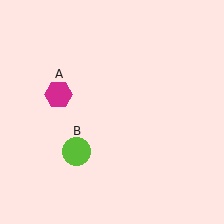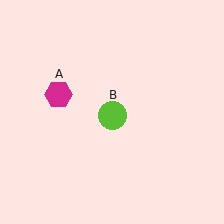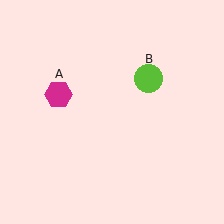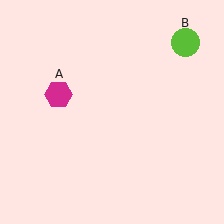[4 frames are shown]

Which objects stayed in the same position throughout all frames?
Magenta hexagon (object A) remained stationary.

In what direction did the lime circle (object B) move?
The lime circle (object B) moved up and to the right.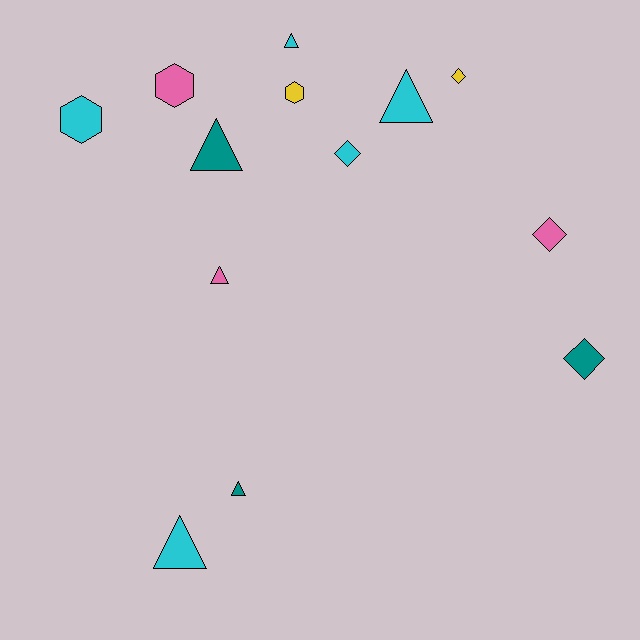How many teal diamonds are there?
There is 1 teal diamond.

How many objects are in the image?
There are 13 objects.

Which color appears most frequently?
Cyan, with 5 objects.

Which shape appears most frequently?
Triangle, with 6 objects.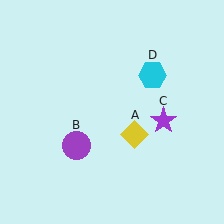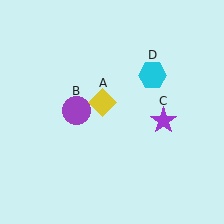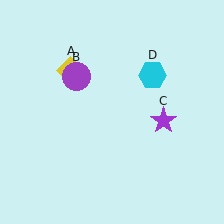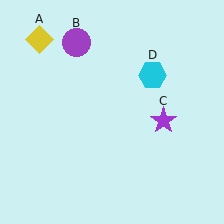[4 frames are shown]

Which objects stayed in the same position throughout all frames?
Purple star (object C) and cyan hexagon (object D) remained stationary.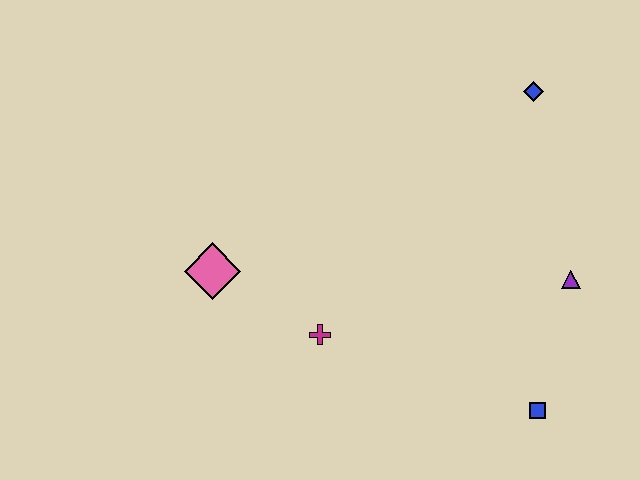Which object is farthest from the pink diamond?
The blue diamond is farthest from the pink diamond.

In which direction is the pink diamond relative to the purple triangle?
The pink diamond is to the left of the purple triangle.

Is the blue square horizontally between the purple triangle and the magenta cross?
Yes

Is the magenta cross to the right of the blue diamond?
No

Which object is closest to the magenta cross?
The pink diamond is closest to the magenta cross.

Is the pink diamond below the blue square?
No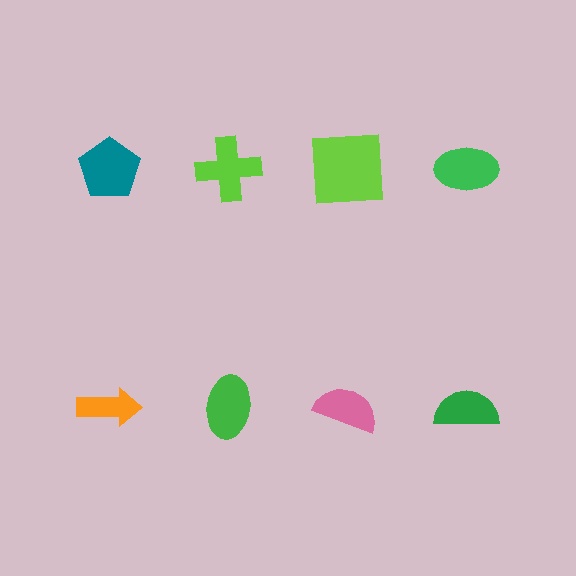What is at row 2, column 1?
An orange arrow.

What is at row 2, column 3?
A pink semicircle.